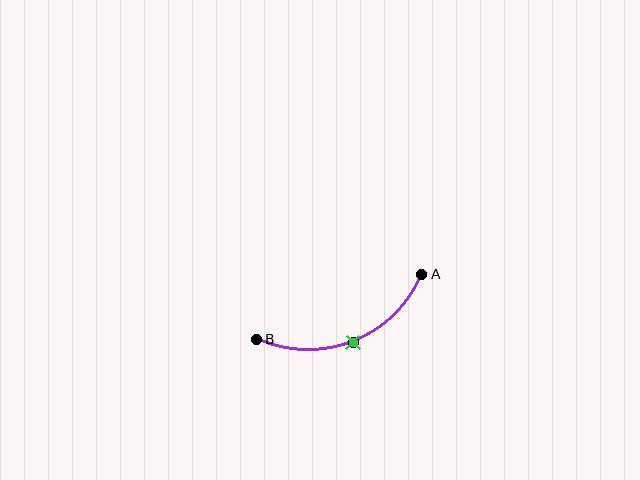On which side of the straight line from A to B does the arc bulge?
The arc bulges below the straight line connecting A and B.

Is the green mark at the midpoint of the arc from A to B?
Yes. The green mark lies on the arc at equal arc-length from both A and B — it is the arc midpoint.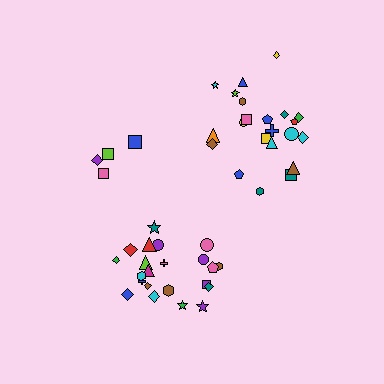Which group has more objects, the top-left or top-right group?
The top-right group.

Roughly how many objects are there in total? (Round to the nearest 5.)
Roughly 50 objects in total.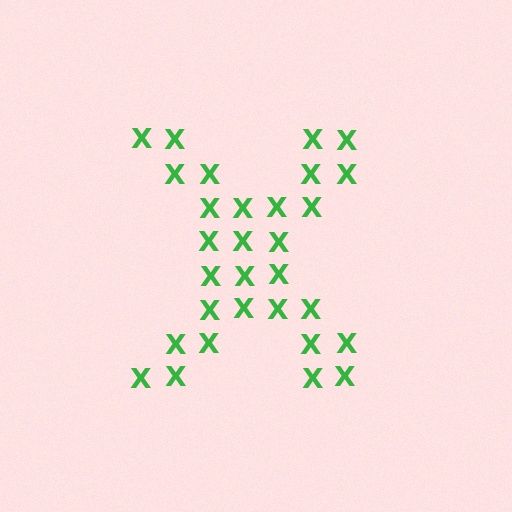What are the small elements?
The small elements are letter X's.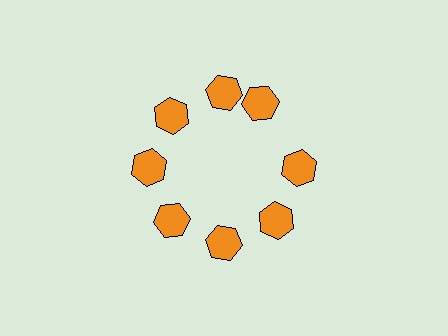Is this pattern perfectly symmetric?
No. The 8 orange hexagons are arranged in a ring, but one element near the 2 o'clock position is rotated out of alignment along the ring, breaking the 8-fold rotational symmetry.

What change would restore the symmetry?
The symmetry would be restored by rotating it back into even spacing with its neighbors so that all 8 hexagons sit at equal angles and equal distance from the center.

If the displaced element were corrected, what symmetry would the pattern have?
It would have 8-fold rotational symmetry — the pattern would map onto itself every 45 degrees.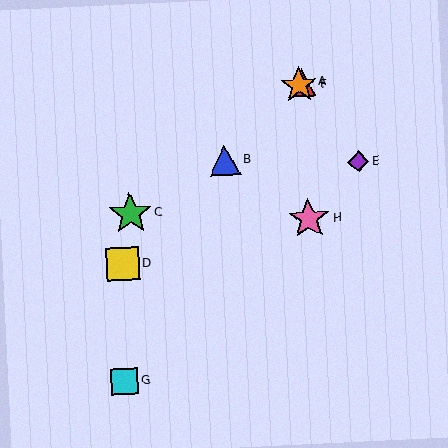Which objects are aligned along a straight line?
Objects A, B, D, F are aligned along a straight line.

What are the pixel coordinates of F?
Object F is at (299, 85).